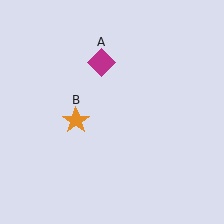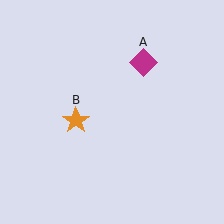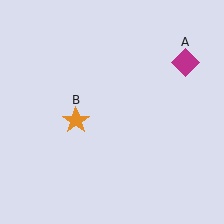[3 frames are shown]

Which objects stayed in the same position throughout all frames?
Orange star (object B) remained stationary.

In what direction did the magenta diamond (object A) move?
The magenta diamond (object A) moved right.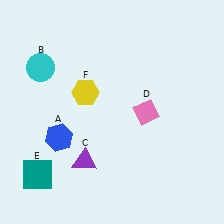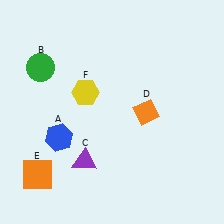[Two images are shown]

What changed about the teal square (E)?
In Image 1, E is teal. In Image 2, it changed to orange.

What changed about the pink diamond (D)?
In Image 1, D is pink. In Image 2, it changed to orange.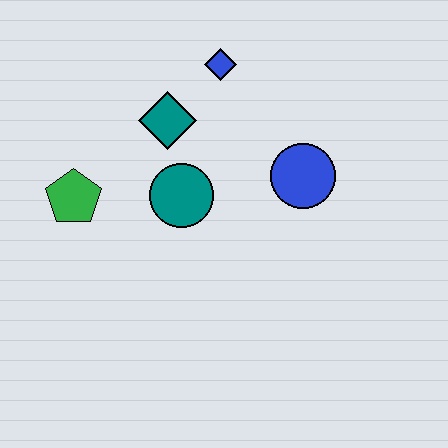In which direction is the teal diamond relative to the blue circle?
The teal diamond is to the left of the blue circle.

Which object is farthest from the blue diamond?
The green pentagon is farthest from the blue diamond.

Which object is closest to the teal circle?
The teal diamond is closest to the teal circle.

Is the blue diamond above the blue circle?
Yes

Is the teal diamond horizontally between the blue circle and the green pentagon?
Yes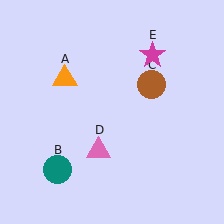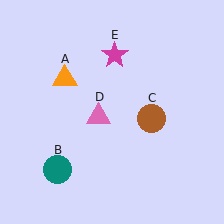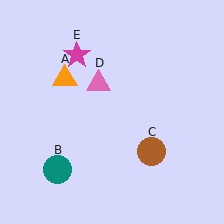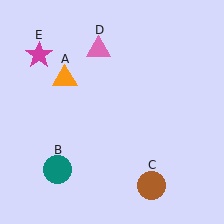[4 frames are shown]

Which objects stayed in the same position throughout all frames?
Orange triangle (object A) and teal circle (object B) remained stationary.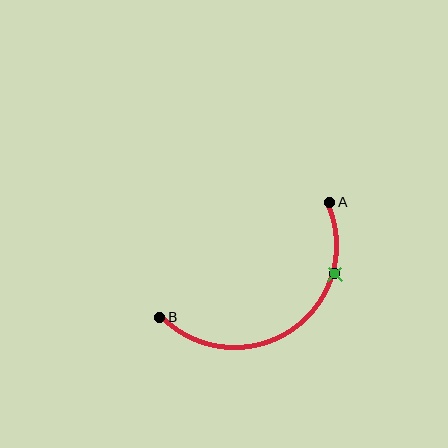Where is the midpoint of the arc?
The arc midpoint is the point on the curve farthest from the straight line joining A and B. It sits below and to the right of that line.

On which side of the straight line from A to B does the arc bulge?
The arc bulges below and to the right of the straight line connecting A and B.